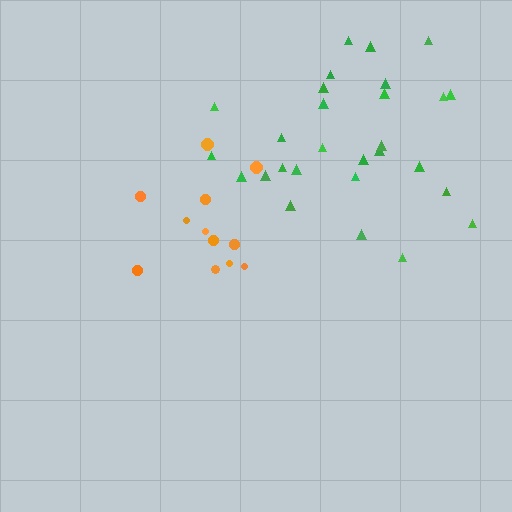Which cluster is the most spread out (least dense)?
Green.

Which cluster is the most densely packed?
Orange.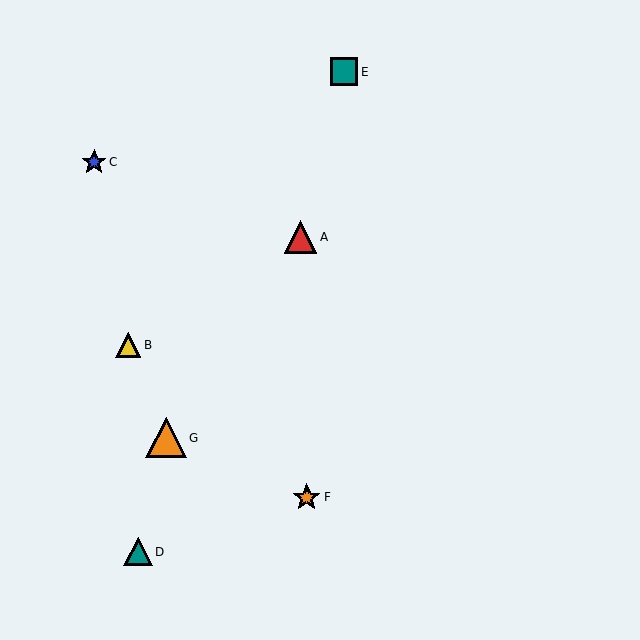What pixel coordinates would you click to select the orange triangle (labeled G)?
Click at (166, 438) to select the orange triangle G.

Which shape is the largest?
The orange triangle (labeled G) is the largest.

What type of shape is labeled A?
Shape A is a red triangle.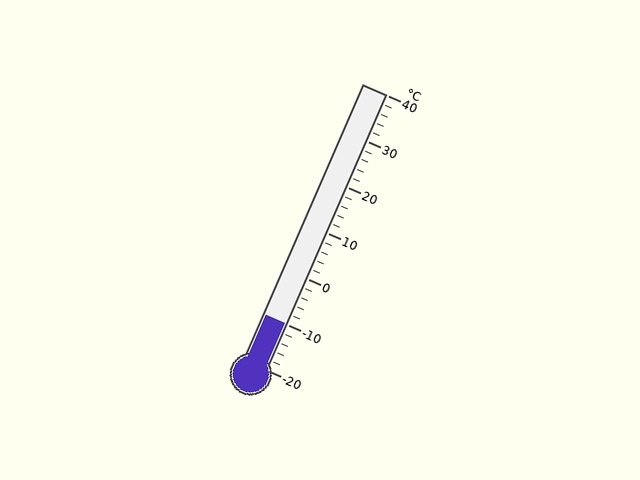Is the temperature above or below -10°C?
The temperature is at -10°C.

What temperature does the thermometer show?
The thermometer shows approximately -10°C.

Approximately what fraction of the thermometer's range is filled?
The thermometer is filled to approximately 15% of its range.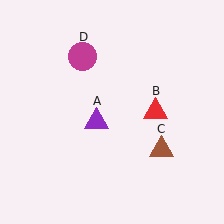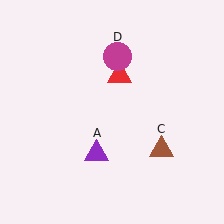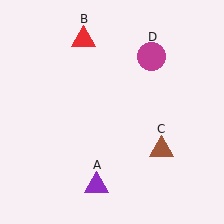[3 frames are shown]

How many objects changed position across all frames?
3 objects changed position: purple triangle (object A), red triangle (object B), magenta circle (object D).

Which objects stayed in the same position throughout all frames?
Brown triangle (object C) remained stationary.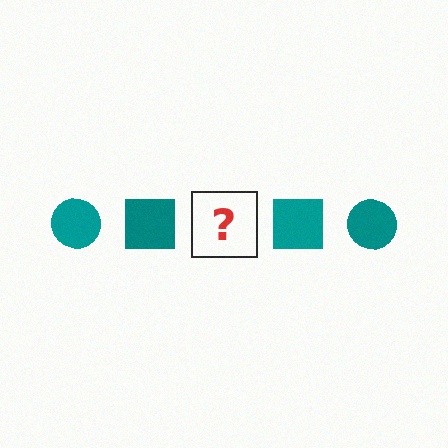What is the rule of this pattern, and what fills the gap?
The rule is that the pattern cycles through circle, square shapes in teal. The gap should be filled with a teal circle.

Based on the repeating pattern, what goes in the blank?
The blank should be a teal circle.